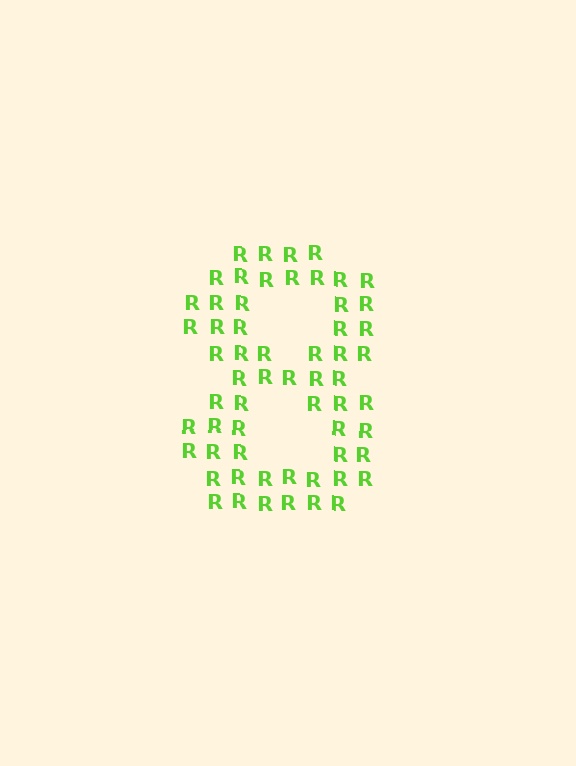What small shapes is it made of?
It is made of small letter R's.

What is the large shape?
The large shape is the digit 8.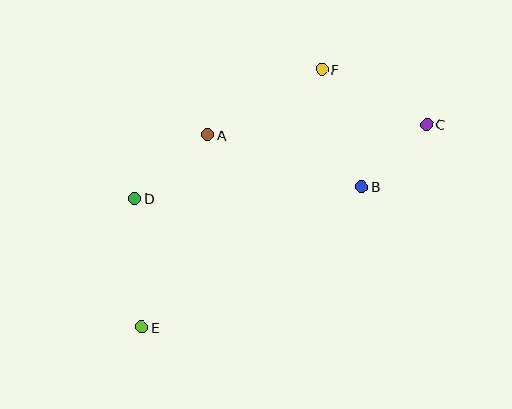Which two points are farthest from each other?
Points C and E are farthest from each other.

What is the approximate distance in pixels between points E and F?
The distance between E and F is approximately 315 pixels.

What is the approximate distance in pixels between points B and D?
The distance between B and D is approximately 227 pixels.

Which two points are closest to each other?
Points B and C are closest to each other.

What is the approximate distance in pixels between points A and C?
The distance between A and C is approximately 220 pixels.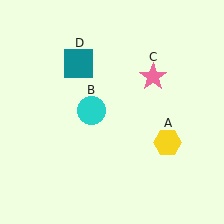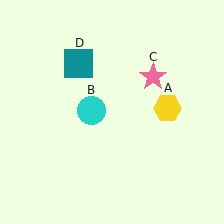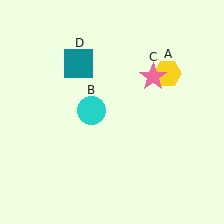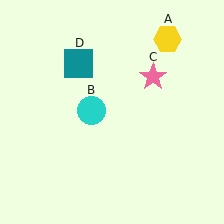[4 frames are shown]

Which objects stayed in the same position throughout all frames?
Cyan circle (object B) and pink star (object C) and teal square (object D) remained stationary.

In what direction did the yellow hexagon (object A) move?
The yellow hexagon (object A) moved up.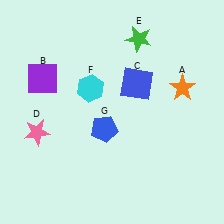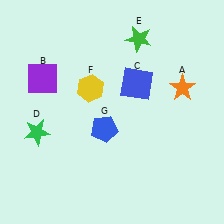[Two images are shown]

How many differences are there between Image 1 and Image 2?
There are 2 differences between the two images.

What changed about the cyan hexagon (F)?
In Image 1, F is cyan. In Image 2, it changed to yellow.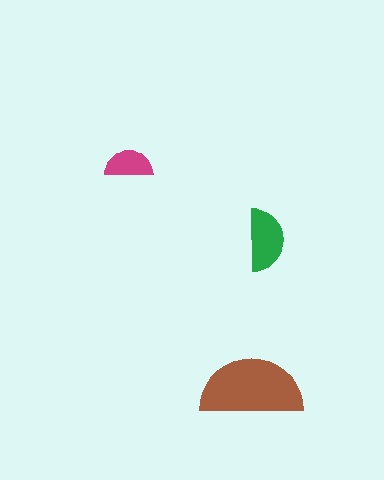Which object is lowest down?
The brown semicircle is bottommost.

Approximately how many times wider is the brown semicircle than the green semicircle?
About 1.5 times wider.